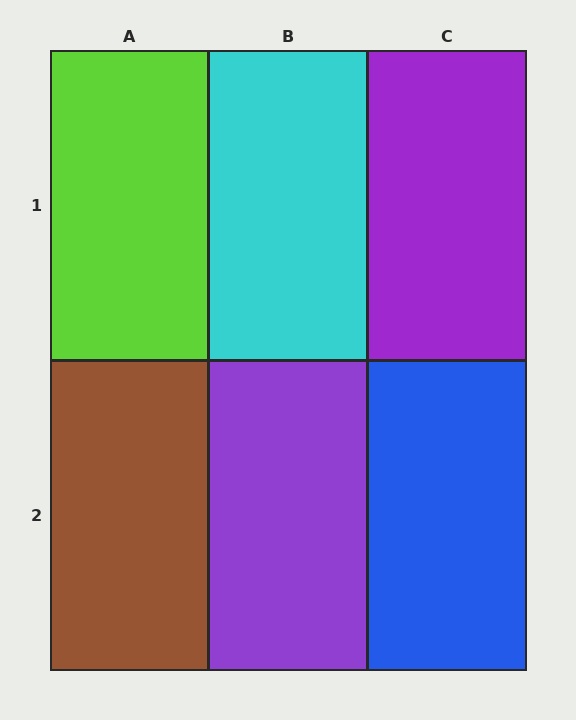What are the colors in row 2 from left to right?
Brown, purple, blue.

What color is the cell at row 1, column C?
Purple.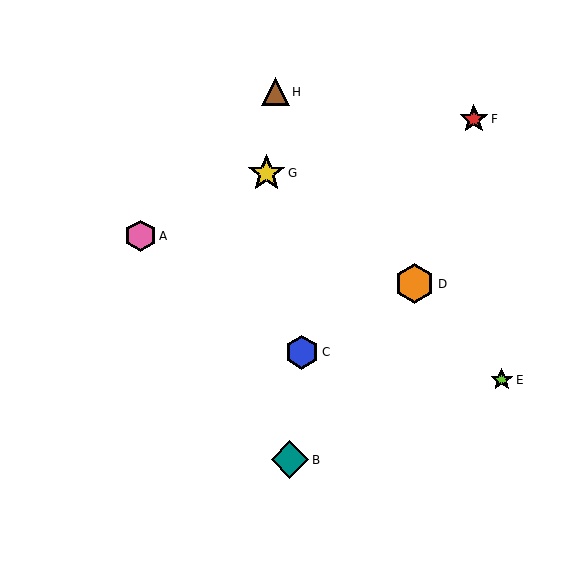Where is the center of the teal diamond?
The center of the teal diamond is at (290, 460).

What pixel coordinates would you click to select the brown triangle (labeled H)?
Click at (276, 92) to select the brown triangle H.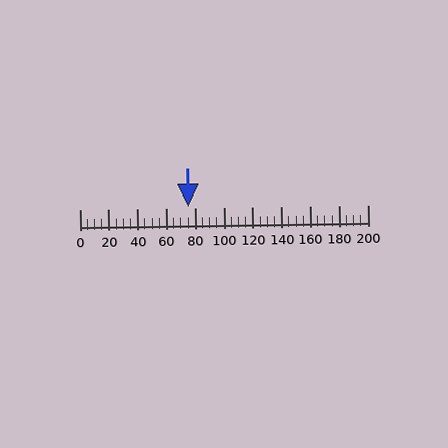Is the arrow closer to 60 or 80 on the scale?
The arrow is closer to 80.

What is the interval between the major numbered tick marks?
The major tick marks are spaced 20 units apart.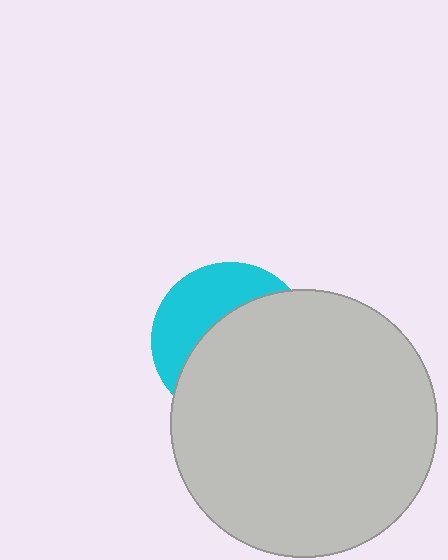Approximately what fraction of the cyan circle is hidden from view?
Roughly 62% of the cyan circle is hidden behind the light gray circle.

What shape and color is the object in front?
The object in front is a light gray circle.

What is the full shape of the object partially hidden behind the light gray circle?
The partially hidden object is a cyan circle.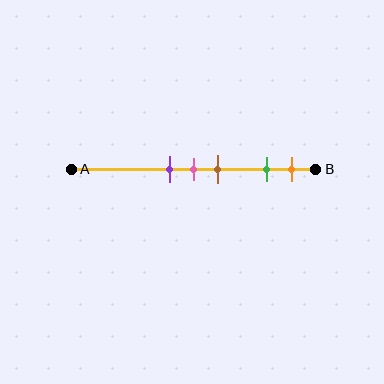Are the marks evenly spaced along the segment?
No, the marks are not evenly spaced.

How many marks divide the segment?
There are 5 marks dividing the segment.